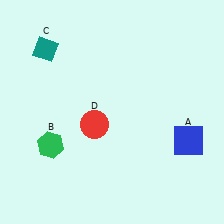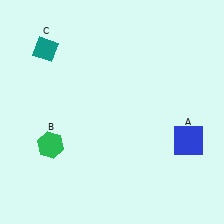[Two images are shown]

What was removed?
The red circle (D) was removed in Image 2.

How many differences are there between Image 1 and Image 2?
There is 1 difference between the two images.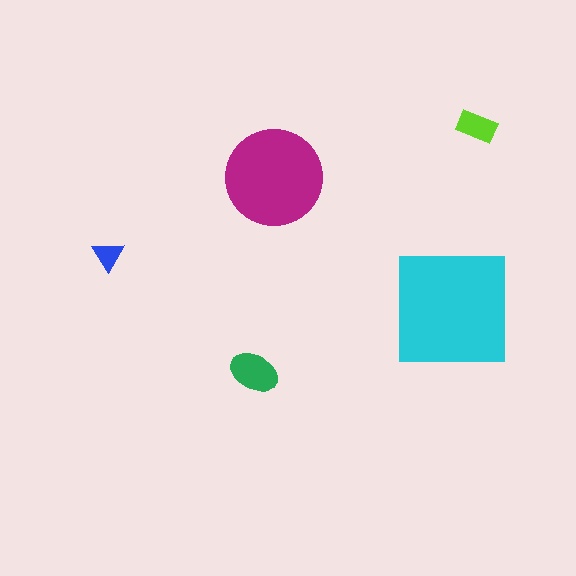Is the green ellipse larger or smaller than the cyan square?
Smaller.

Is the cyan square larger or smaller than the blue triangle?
Larger.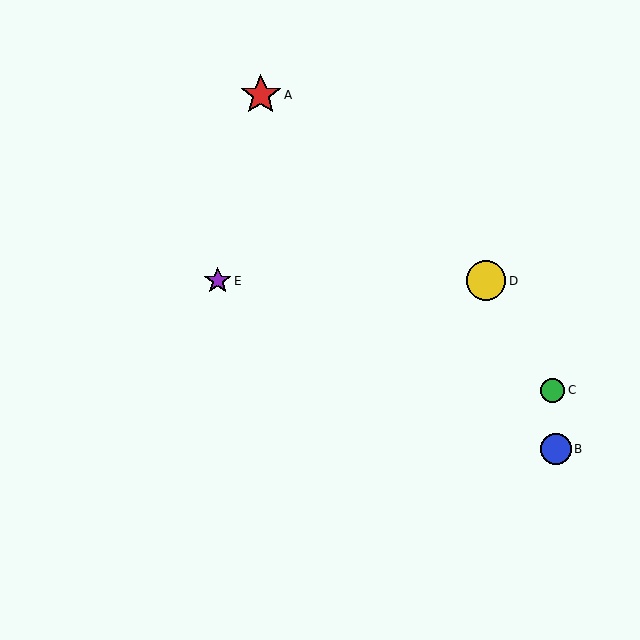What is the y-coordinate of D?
Object D is at y≈281.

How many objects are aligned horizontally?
2 objects (D, E) are aligned horizontally.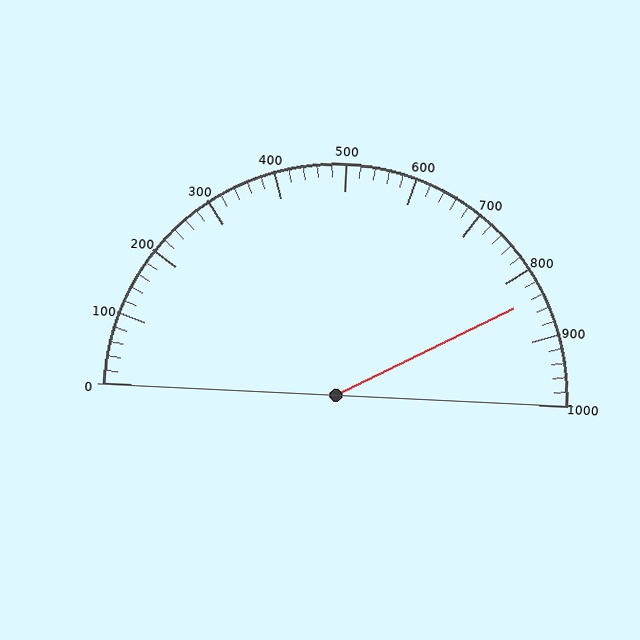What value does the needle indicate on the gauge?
The needle indicates approximately 840.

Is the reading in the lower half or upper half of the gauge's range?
The reading is in the upper half of the range (0 to 1000).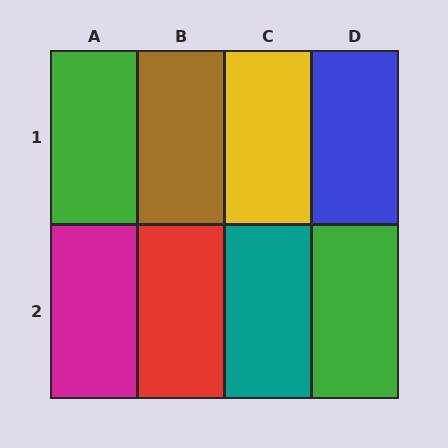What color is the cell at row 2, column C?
Teal.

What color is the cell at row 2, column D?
Green.